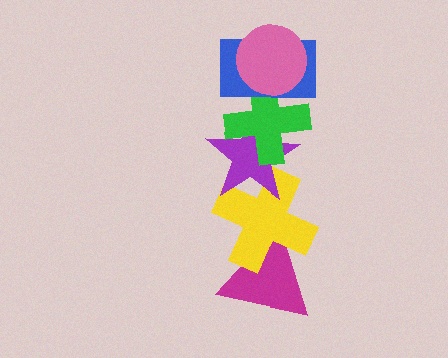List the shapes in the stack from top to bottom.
From top to bottom: the pink circle, the blue rectangle, the green cross, the purple star, the yellow cross, the magenta triangle.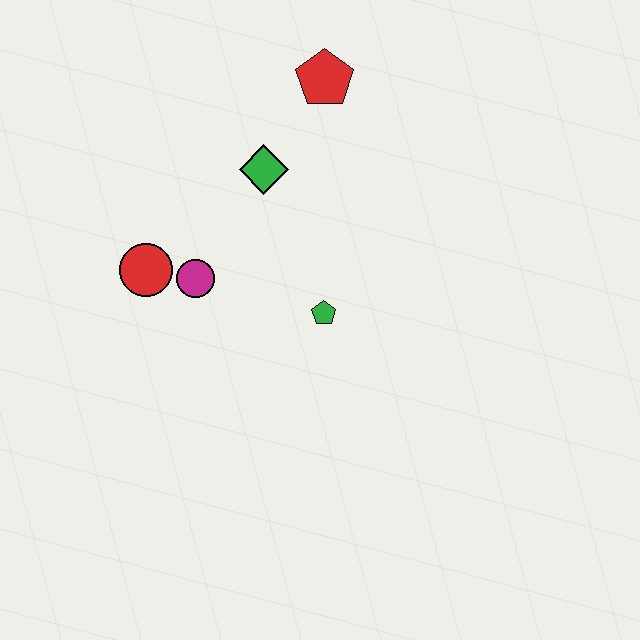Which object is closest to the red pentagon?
The green diamond is closest to the red pentagon.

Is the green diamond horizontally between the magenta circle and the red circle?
No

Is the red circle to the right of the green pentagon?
No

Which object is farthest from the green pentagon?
The red pentagon is farthest from the green pentagon.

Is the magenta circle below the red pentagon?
Yes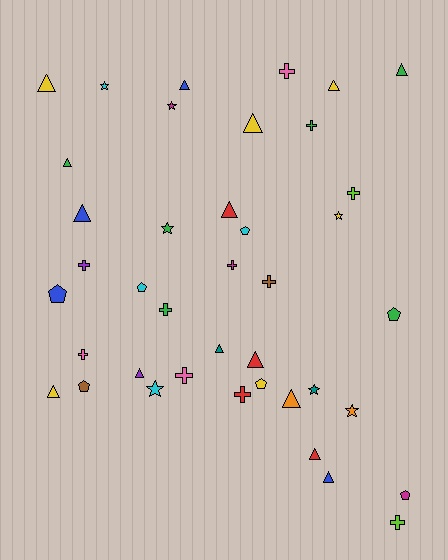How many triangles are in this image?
There are 15 triangles.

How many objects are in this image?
There are 40 objects.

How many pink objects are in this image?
There are 3 pink objects.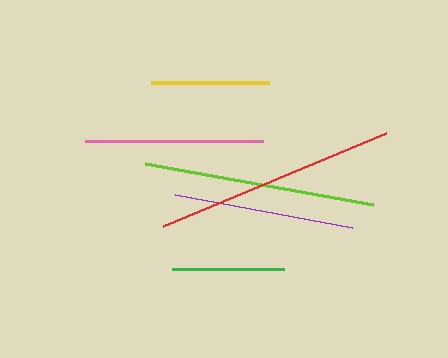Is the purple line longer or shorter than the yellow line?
The purple line is longer than the yellow line.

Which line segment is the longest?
The red line is the longest at approximately 242 pixels.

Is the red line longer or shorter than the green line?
The red line is longer than the green line.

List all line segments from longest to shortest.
From longest to shortest: red, lime, purple, pink, yellow, green.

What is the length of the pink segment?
The pink segment is approximately 178 pixels long.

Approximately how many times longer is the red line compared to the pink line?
The red line is approximately 1.4 times the length of the pink line.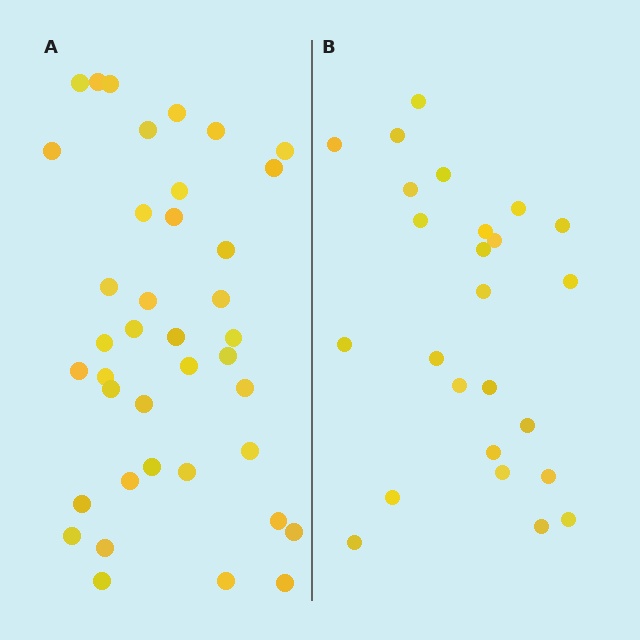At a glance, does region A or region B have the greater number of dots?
Region A (the left region) has more dots.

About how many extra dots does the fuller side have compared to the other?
Region A has approximately 15 more dots than region B.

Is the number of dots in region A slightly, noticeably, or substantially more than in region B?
Region A has substantially more. The ratio is roughly 1.6 to 1.